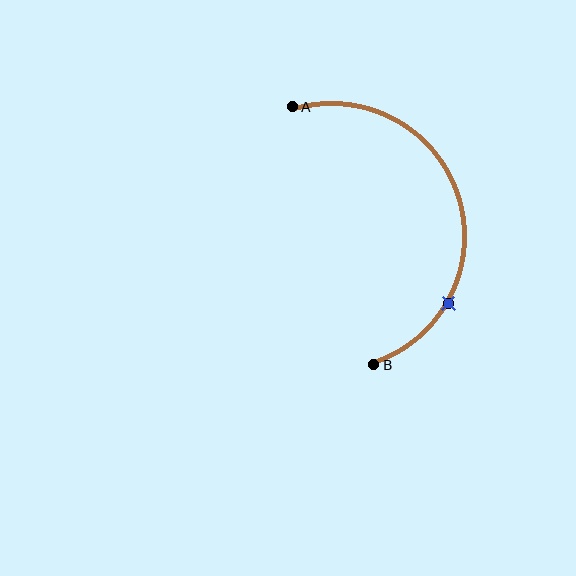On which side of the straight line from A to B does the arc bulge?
The arc bulges to the right of the straight line connecting A and B.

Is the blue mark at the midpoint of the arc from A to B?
No. The blue mark lies on the arc but is closer to endpoint B. The arc midpoint would be at the point on the curve equidistant along the arc from both A and B.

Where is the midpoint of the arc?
The arc midpoint is the point on the curve farthest from the straight line joining A and B. It sits to the right of that line.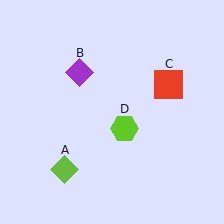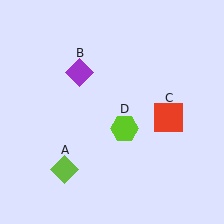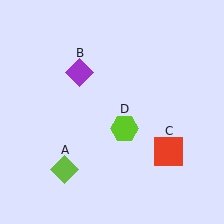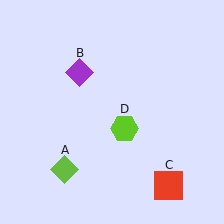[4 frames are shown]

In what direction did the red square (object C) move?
The red square (object C) moved down.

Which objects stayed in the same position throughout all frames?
Lime diamond (object A) and purple diamond (object B) and lime hexagon (object D) remained stationary.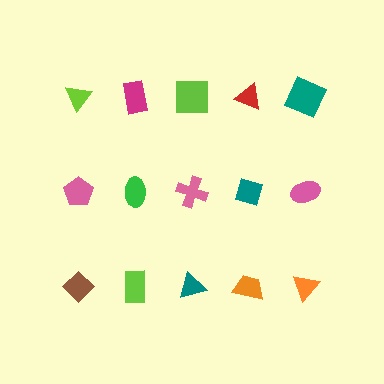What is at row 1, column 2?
A magenta rectangle.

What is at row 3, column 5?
An orange triangle.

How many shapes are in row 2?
5 shapes.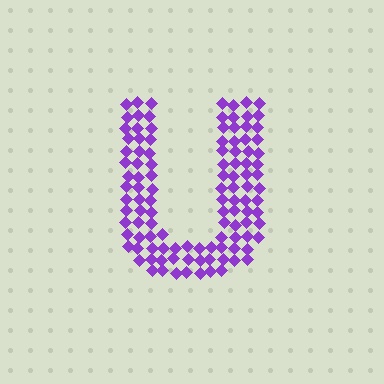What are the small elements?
The small elements are diamonds.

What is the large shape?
The large shape is the letter U.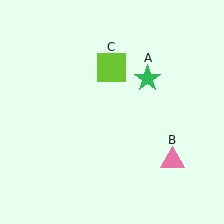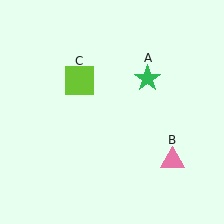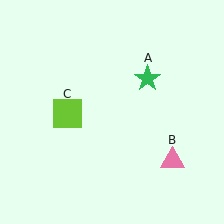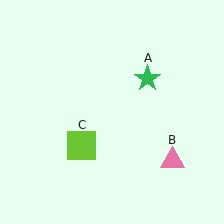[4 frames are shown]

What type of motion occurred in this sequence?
The lime square (object C) rotated counterclockwise around the center of the scene.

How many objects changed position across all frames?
1 object changed position: lime square (object C).